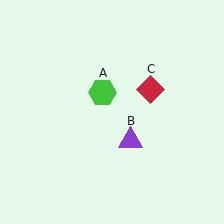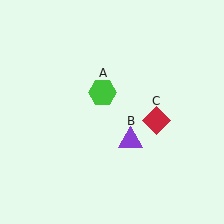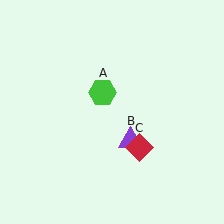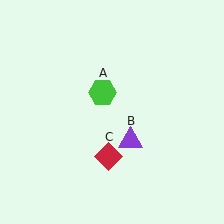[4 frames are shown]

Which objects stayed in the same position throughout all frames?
Green hexagon (object A) and purple triangle (object B) remained stationary.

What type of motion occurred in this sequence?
The red diamond (object C) rotated clockwise around the center of the scene.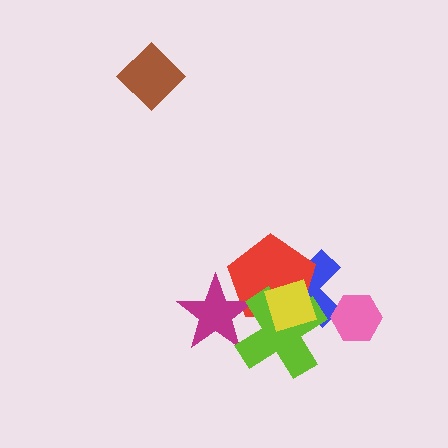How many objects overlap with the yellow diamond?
3 objects overlap with the yellow diamond.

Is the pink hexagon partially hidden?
No, no other shape covers it.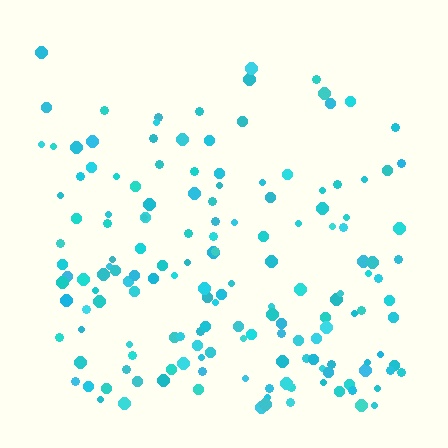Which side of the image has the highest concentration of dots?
The bottom.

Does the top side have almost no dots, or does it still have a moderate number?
Still a moderate number, just noticeably fewer than the bottom.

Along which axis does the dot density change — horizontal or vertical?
Vertical.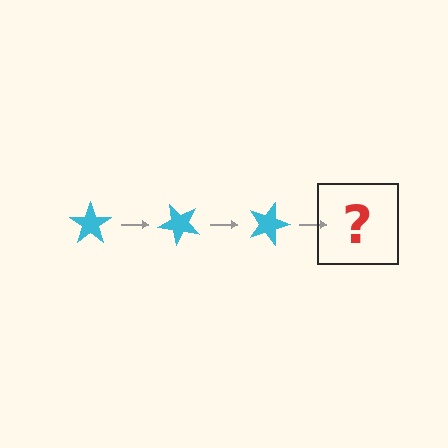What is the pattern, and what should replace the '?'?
The pattern is that the star rotates 45 degrees each step. The '?' should be a cyan star rotated 135 degrees.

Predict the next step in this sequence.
The next step is a cyan star rotated 135 degrees.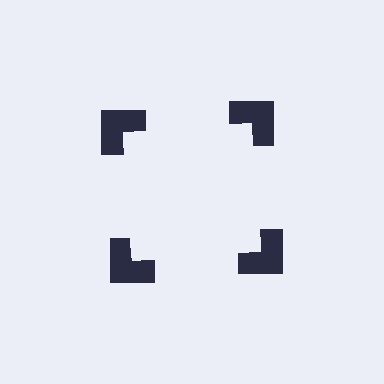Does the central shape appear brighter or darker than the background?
It typically appears slightly brighter than the background, even though no actual brightness change is drawn.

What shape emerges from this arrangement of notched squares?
An illusory square — its edges are inferred from the aligned wedge cuts in the notched squares, not physically drawn.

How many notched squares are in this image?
There are 4 — one at each vertex of the illusory square.